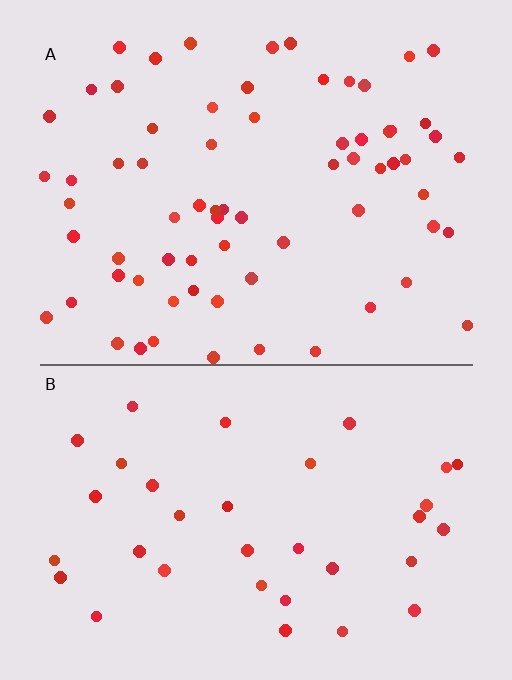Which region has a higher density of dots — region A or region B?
A (the top).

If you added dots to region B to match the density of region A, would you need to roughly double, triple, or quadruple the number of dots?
Approximately double.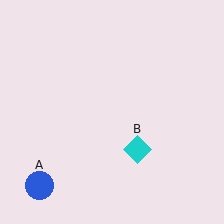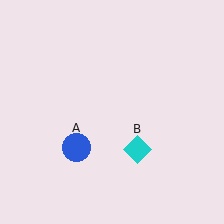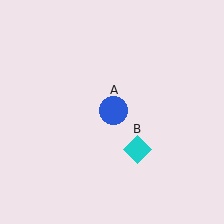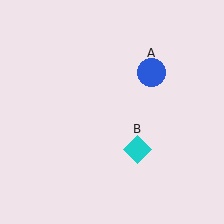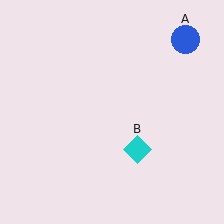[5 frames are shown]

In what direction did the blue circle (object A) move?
The blue circle (object A) moved up and to the right.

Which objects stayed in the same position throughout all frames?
Cyan diamond (object B) remained stationary.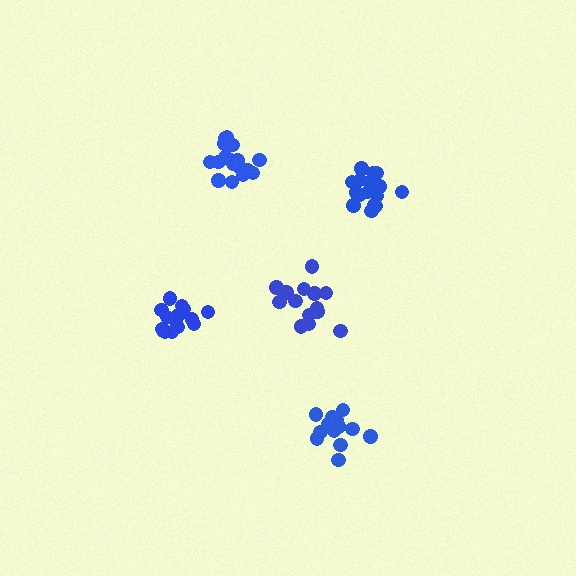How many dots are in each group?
Group 1: 15 dots, Group 2: 14 dots, Group 3: 17 dots, Group 4: 14 dots, Group 5: 17 dots (77 total).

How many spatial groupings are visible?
There are 5 spatial groupings.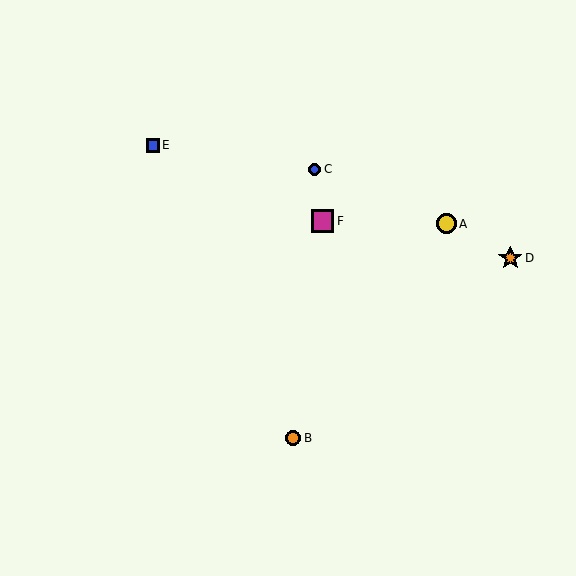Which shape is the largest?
The orange star (labeled D) is the largest.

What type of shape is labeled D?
Shape D is an orange star.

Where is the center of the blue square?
The center of the blue square is at (153, 145).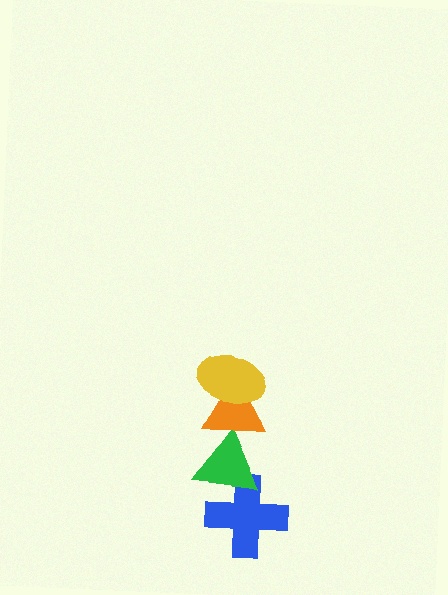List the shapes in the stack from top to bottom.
From top to bottom: the yellow ellipse, the orange triangle, the green triangle, the blue cross.